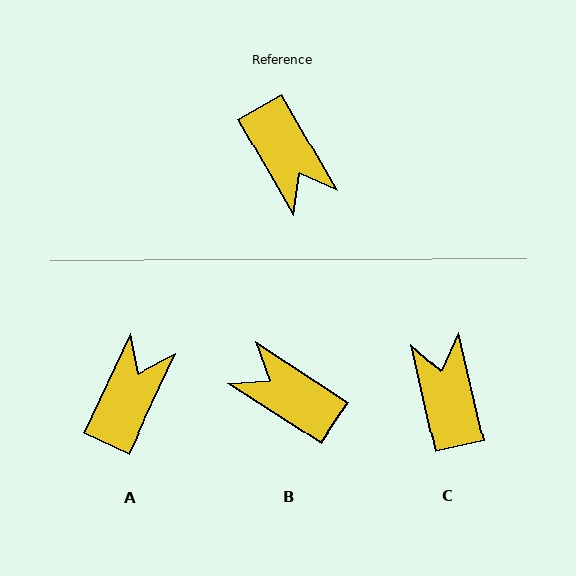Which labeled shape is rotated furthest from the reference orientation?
C, about 163 degrees away.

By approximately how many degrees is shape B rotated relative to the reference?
Approximately 153 degrees clockwise.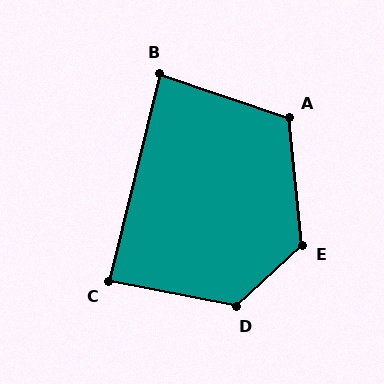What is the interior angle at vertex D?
Approximately 126 degrees (obtuse).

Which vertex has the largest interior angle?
E, at approximately 127 degrees.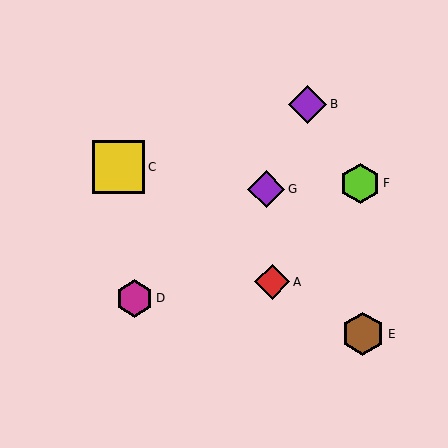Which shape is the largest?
The yellow square (labeled C) is the largest.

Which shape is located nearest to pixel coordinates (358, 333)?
The brown hexagon (labeled E) at (363, 334) is nearest to that location.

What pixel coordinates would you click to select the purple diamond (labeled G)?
Click at (266, 189) to select the purple diamond G.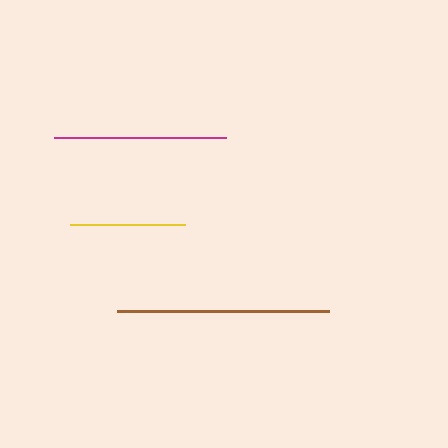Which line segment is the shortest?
The yellow line is the shortest at approximately 115 pixels.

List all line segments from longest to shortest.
From longest to shortest: brown, magenta, yellow.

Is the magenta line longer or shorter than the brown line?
The brown line is longer than the magenta line.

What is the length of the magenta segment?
The magenta segment is approximately 172 pixels long.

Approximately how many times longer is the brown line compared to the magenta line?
The brown line is approximately 1.2 times the length of the magenta line.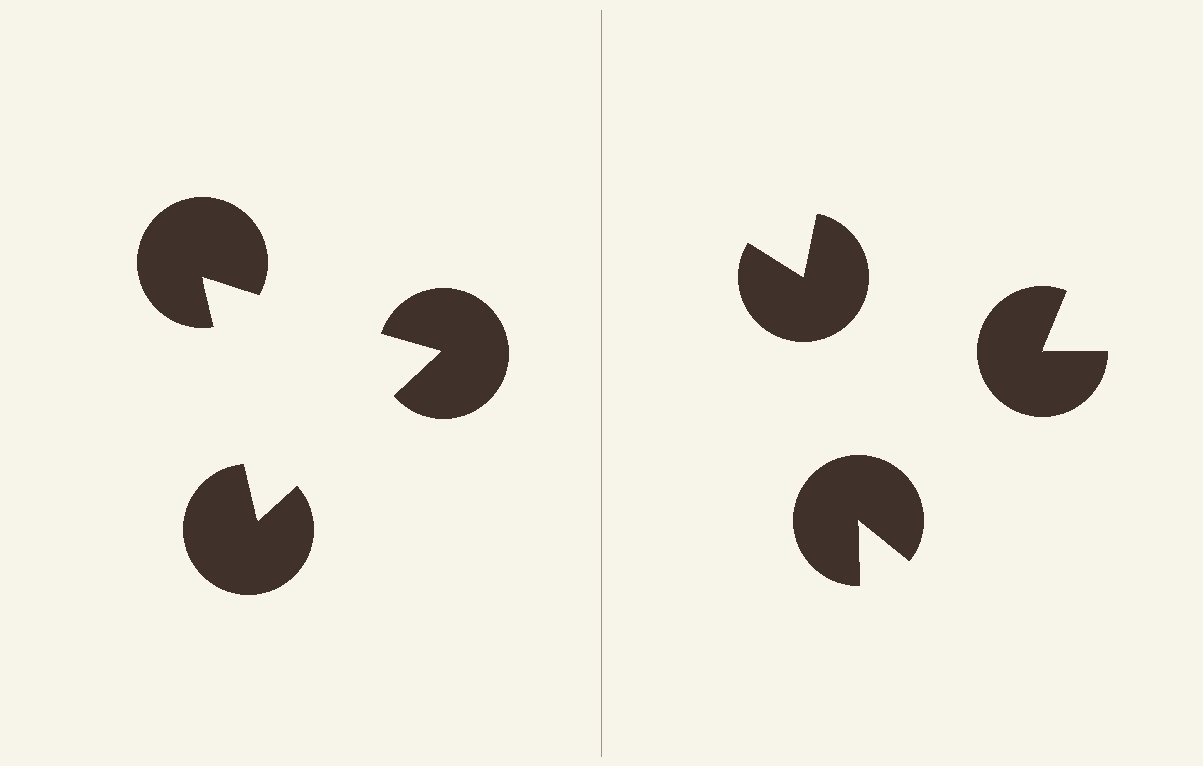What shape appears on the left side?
An illusory triangle.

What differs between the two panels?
The pac-man discs are positioned identically on both sides; only the wedge orientations differ. On the left they align to a triangle; on the right they are misaligned.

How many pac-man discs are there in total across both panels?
6 — 3 on each side.